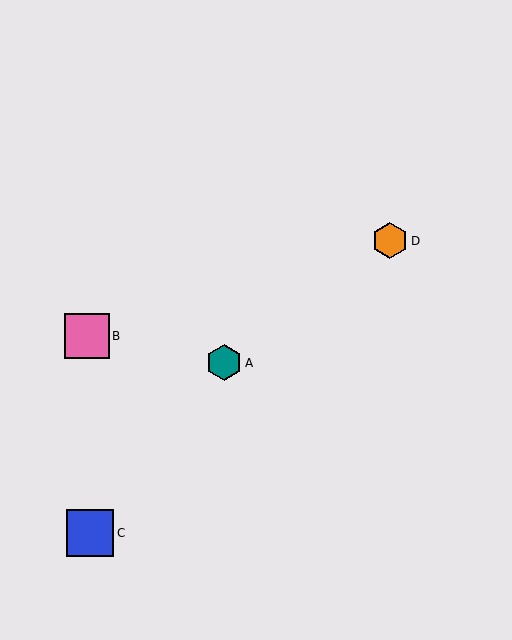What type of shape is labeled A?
Shape A is a teal hexagon.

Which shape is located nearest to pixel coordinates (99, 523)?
The blue square (labeled C) at (90, 533) is nearest to that location.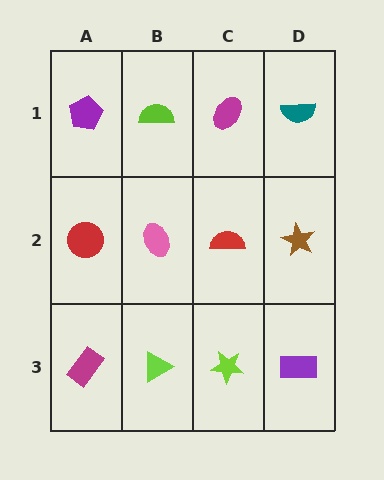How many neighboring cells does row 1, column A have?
2.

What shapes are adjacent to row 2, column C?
A magenta ellipse (row 1, column C), a lime star (row 3, column C), a pink ellipse (row 2, column B), a brown star (row 2, column D).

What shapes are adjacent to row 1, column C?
A red semicircle (row 2, column C), a lime semicircle (row 1, column B), a teal semicircle (row 1, column D).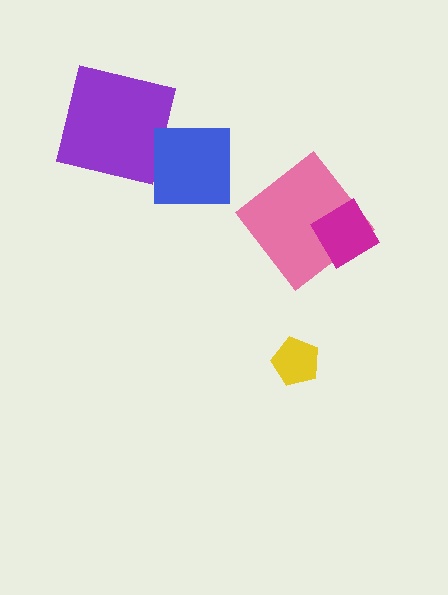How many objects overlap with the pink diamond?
1 object overlaps with the pink diamond.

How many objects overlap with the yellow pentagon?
0 objects overlap with the yellow pentagon.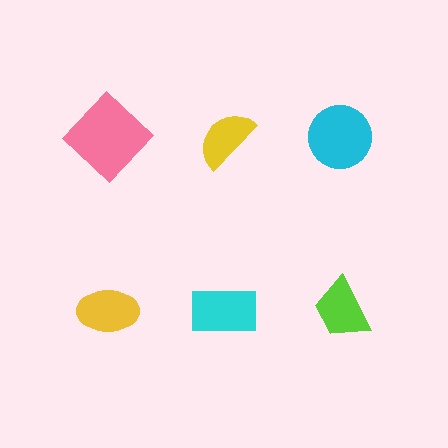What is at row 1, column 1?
A pink diamond.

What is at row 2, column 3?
A lime trapezoid.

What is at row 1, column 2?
A yellow semicircle.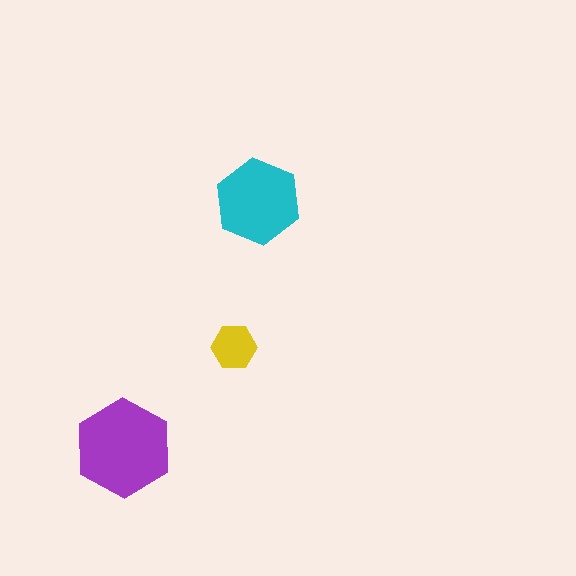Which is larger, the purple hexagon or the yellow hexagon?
The purple one.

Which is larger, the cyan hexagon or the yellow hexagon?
The cyan one.